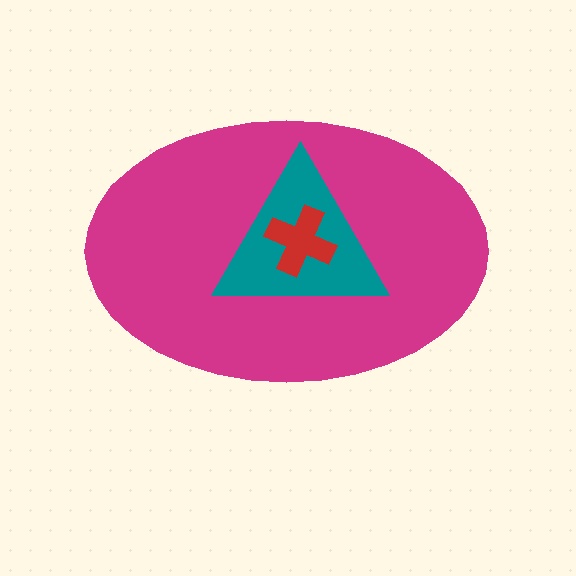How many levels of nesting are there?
3.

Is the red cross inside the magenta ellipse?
Yes.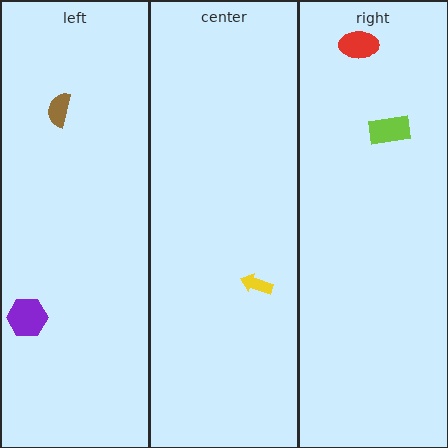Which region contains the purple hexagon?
The left region.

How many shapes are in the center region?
1.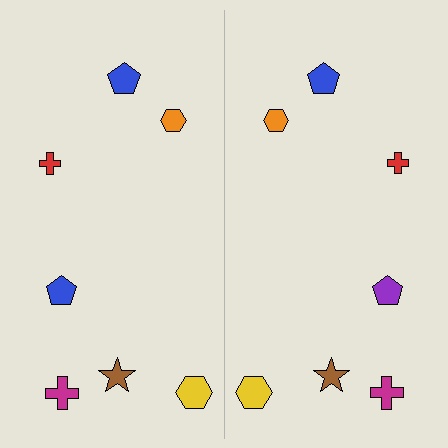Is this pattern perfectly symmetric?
No, the pattern is not perfectly symmetric. The purple pentagon on the right side breaks the symmetry — its mirror counterpart is blue.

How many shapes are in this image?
There are 14 shapes in this image.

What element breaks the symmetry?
The purple pentagon on the right side breaks the symmetry — its mirror counterpart is blue.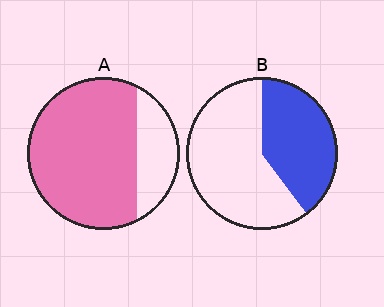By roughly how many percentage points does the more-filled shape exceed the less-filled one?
By roughly 35 percentage points (A over B).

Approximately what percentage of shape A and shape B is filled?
A is approximately 75% and B is approximately 40%.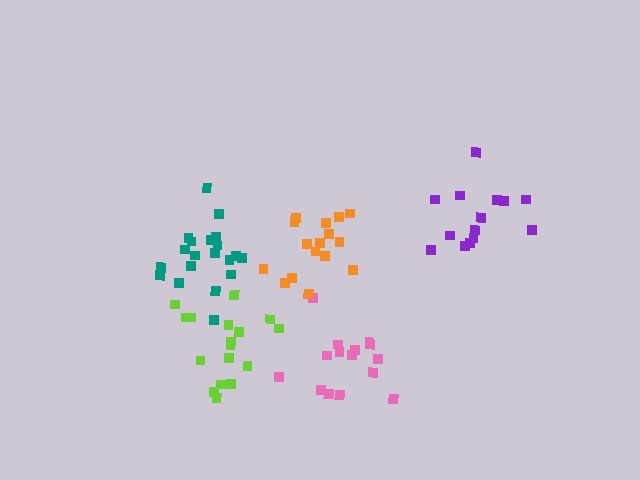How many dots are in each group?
Group 1: 17 dots, Group 2: 14 dots, Group 3: 15 dots, Group 4: 16 dots, Group 5: 20 dots (82 total).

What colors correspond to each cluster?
The clusters are colored: lime, purple, pink, orange, teal.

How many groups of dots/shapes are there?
There are 5 groups.